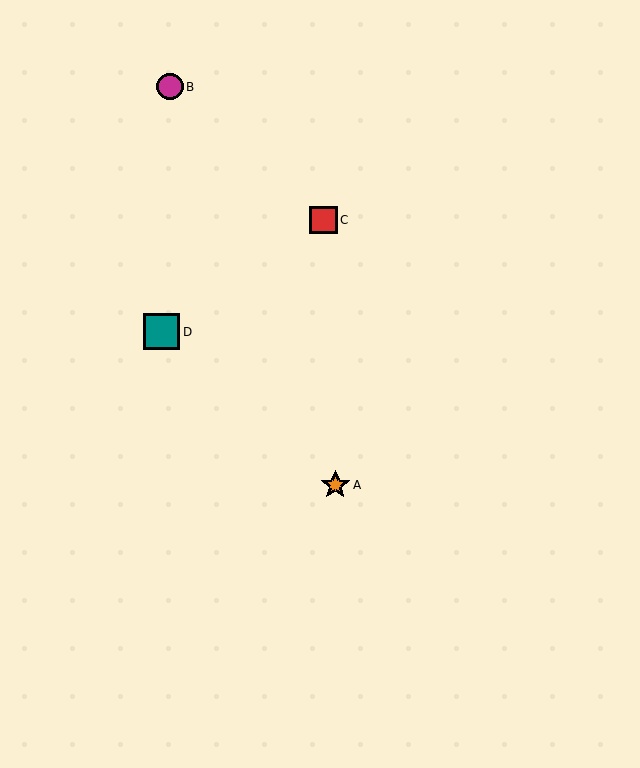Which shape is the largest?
The teal square (labeled D) is the largest.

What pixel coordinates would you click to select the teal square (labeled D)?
Click at (162, 332) to select the teal square D.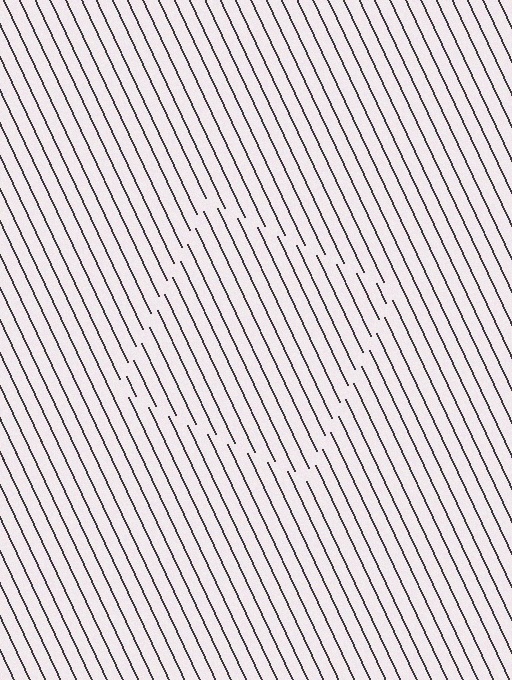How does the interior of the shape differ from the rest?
The interior of the shape contains the same grating, shifted by half a period — the contour is defined by the phase discontinuity where line-ends from the inner and outer gratings abut.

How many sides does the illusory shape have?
4 sides — the line-ends trace a square.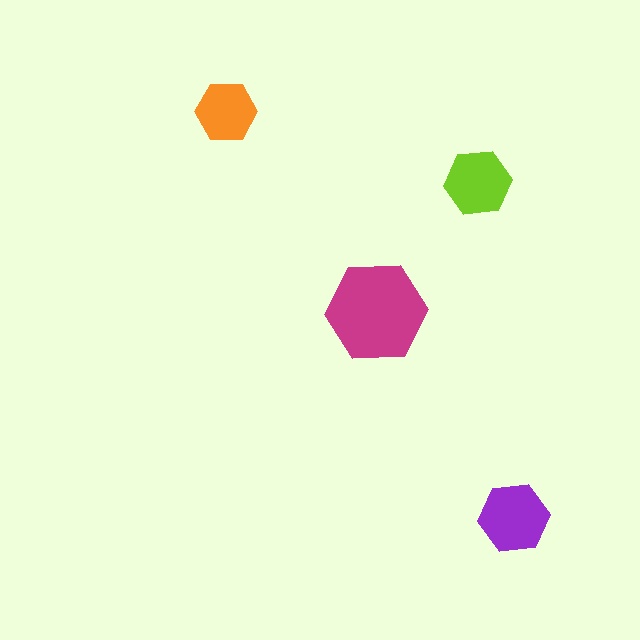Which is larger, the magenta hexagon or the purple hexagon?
The magenta one.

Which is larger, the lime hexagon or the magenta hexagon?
The magenta one.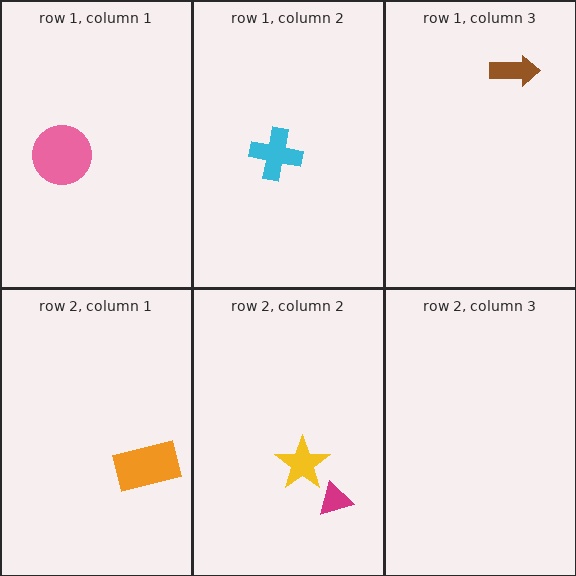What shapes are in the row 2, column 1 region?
The orange rectangle.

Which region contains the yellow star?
The row 2, column 2 region.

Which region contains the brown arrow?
The row 1, column 3 region.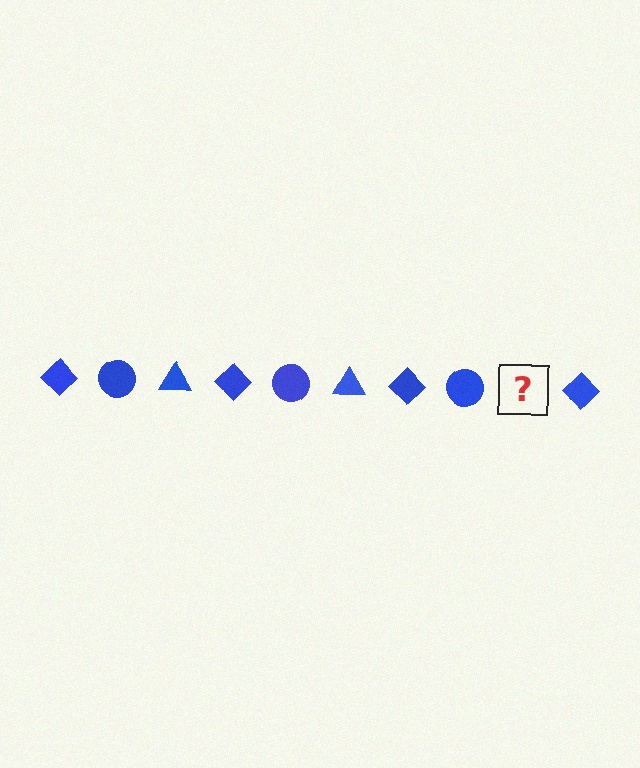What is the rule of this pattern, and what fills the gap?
The rule is that the pattern cycles through diamond, circle, triangle shapes in blue. The gap should be filled with a blue triangle.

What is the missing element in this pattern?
The missing element is a blue triangle.